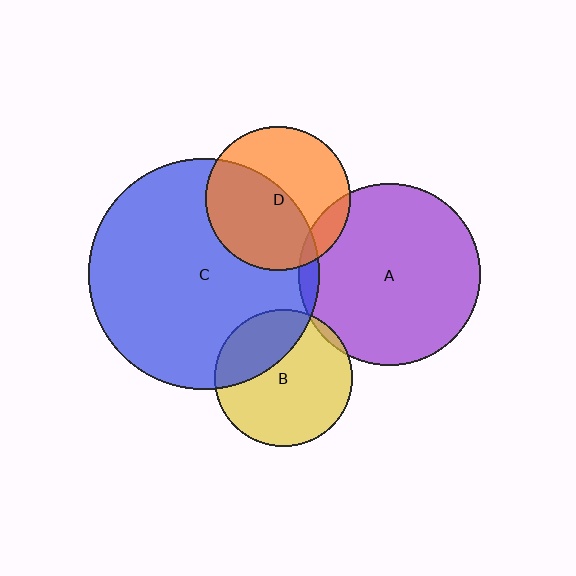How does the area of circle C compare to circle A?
Approximately 1.6 times.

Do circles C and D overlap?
Yes.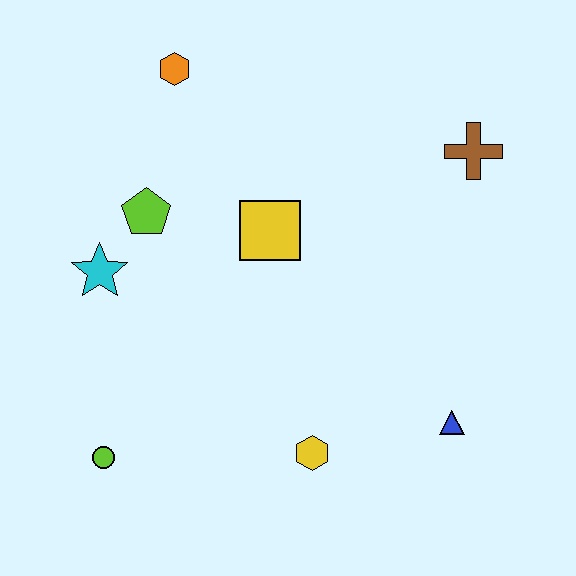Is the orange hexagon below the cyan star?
No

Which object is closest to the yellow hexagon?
The blue triangle is closest to the yellow hexagon.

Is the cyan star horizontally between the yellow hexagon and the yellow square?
No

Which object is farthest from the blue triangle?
The orange hexagon is farthest from the blue triangle.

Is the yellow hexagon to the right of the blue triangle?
No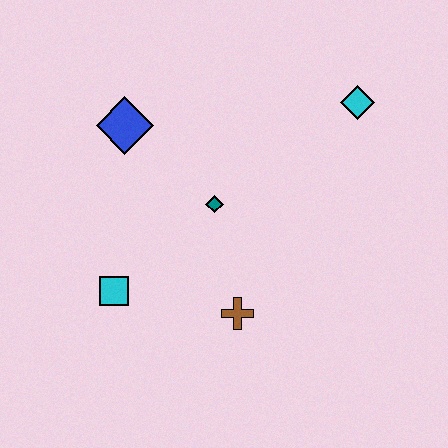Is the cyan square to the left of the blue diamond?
Yes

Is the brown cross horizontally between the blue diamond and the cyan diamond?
Yes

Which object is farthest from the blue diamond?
The cyan diamond is farthest from the blue diamond.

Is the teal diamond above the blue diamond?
No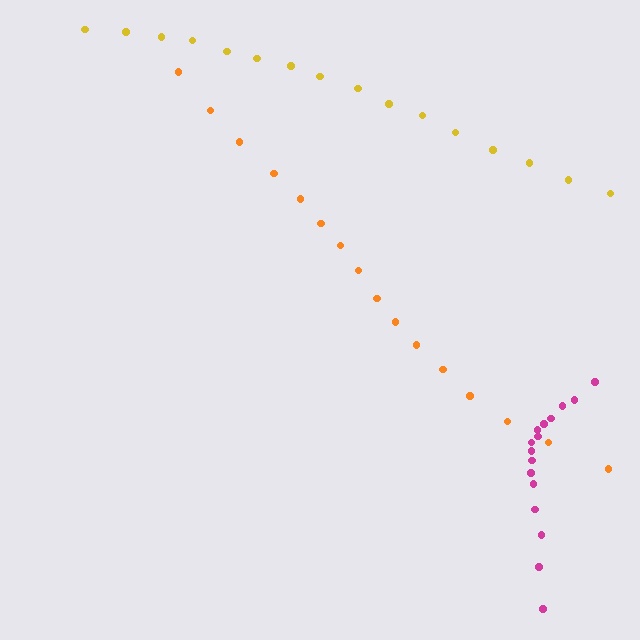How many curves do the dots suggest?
There are 3 distinct paths.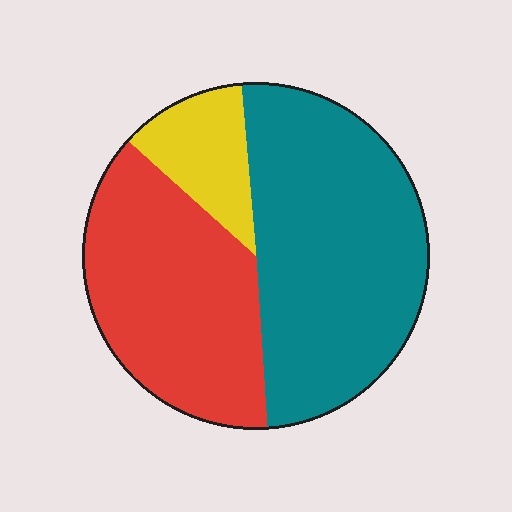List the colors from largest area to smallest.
From largest to smallest: teal, red, yellow.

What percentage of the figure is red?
Red takes up between a third and a half of the figure.